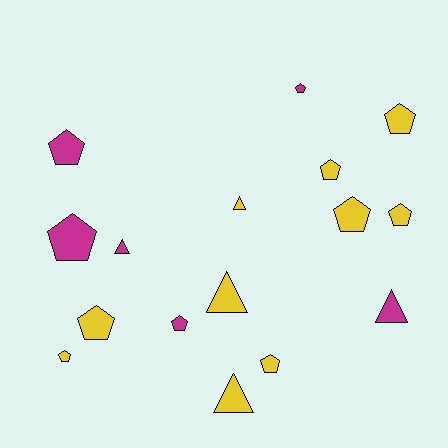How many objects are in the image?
There are 16 objects.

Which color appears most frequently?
Yellow, with 10 objects.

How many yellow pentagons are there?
There are 7 yellow pentagons.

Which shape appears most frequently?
Pentagon, with 11 objects.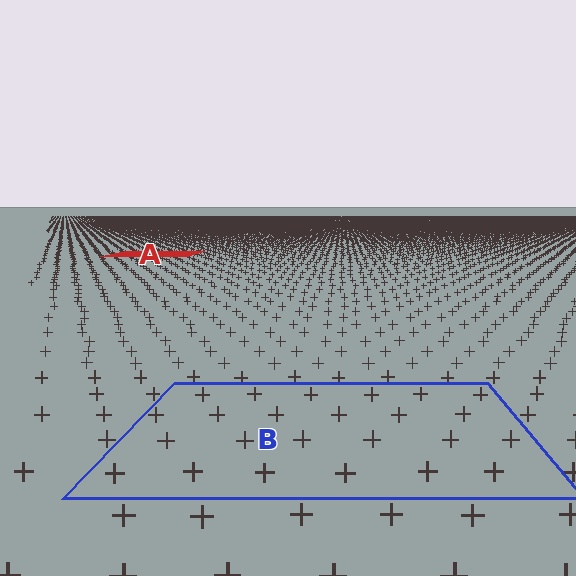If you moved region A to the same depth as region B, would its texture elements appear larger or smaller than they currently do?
They would appear larger. At a closer depth, the same texture elements are projected at a bigger on-screen size.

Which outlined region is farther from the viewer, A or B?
Region A is farther from the viewer — the texture elements inside it appear smaller and more densely packed.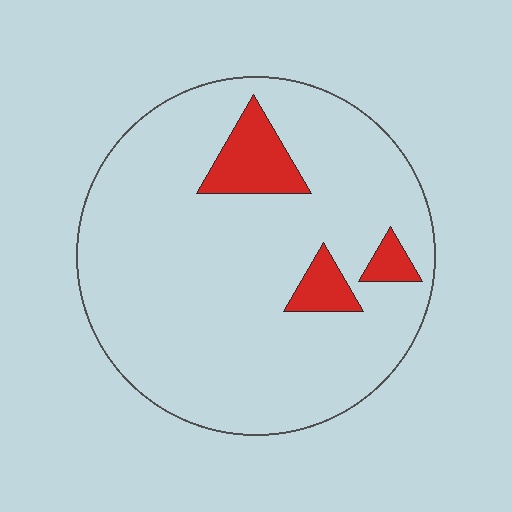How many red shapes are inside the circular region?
3.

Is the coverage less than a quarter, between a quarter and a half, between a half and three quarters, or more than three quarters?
Less than a quarter.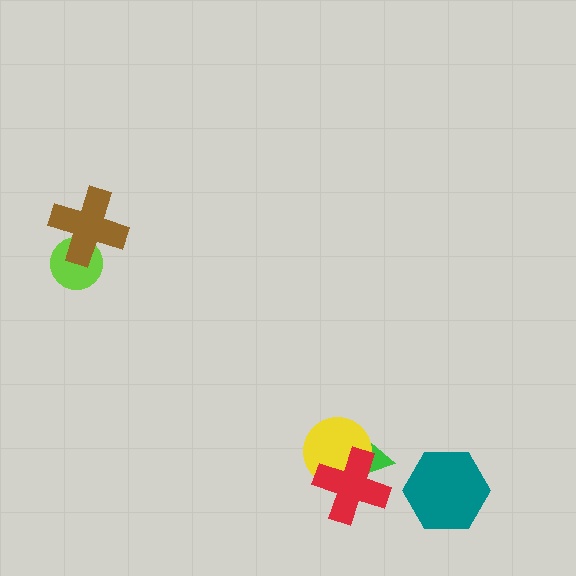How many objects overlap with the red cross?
2 objects overlap with the red cross.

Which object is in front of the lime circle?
The brown cross is in front of the lime circle.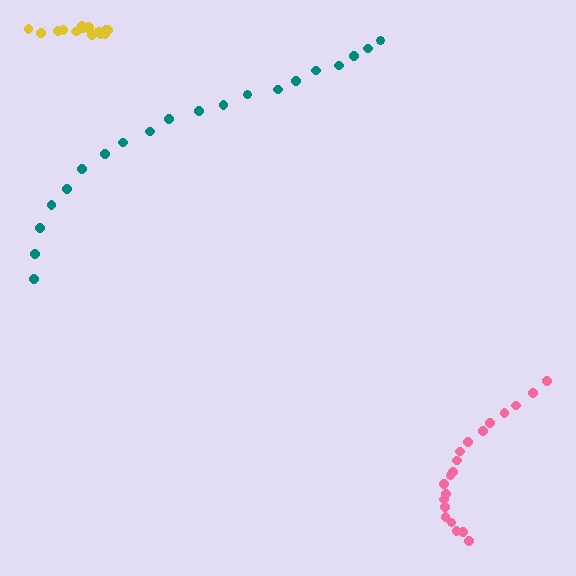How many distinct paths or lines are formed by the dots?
There are 3 distinct paths.